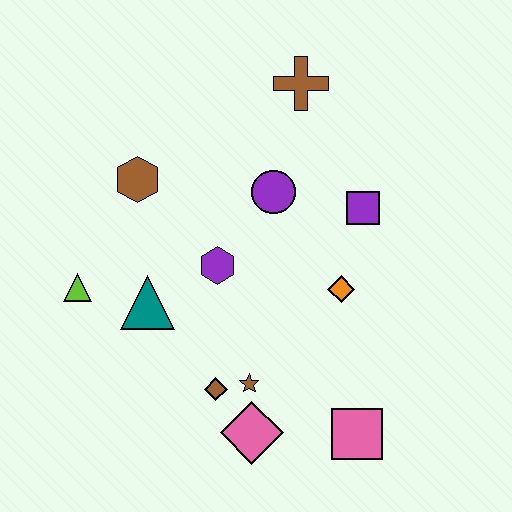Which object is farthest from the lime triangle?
The pink square is farthest from the lime triangle.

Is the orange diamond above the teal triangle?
Yes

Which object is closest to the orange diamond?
The purple square is closest to the orange diamond.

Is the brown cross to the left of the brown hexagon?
No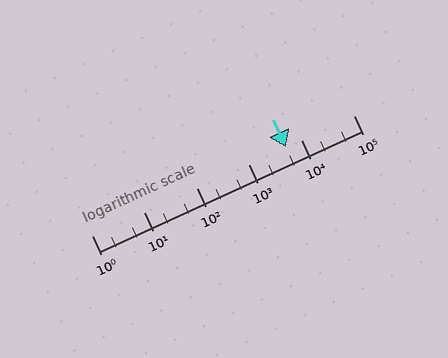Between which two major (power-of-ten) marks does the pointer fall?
The pointer is between 1000 and 10000.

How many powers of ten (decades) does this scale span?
The scale spans 5 decades, from 1 to 100000.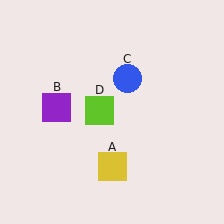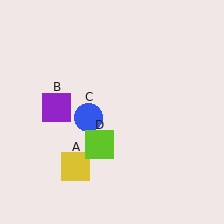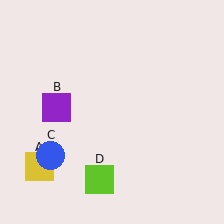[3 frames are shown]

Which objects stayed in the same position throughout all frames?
Purple square (object B) remained stationary.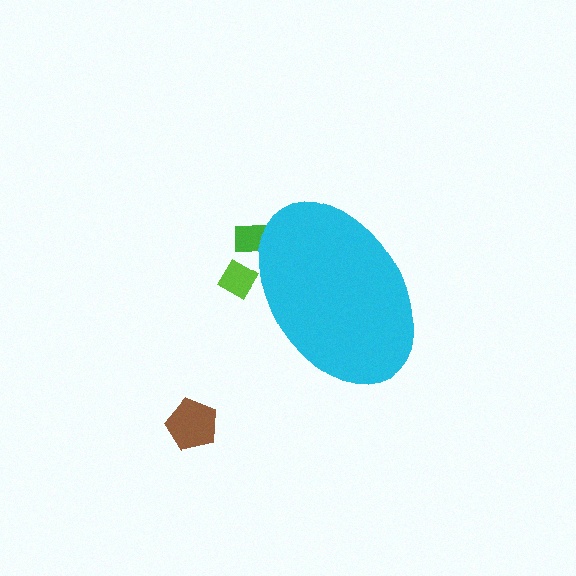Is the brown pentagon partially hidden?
No, the brown pentagon is fully visible.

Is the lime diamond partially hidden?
Yes, the lime diamond is partially hidden behind the cyan ellipse.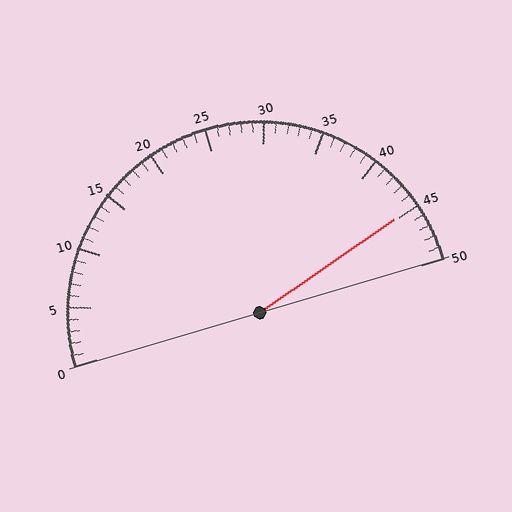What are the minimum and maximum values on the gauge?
The gauge ranges from 0 to 50.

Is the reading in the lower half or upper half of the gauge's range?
The reading is in the upper half of the range (0 to 50).